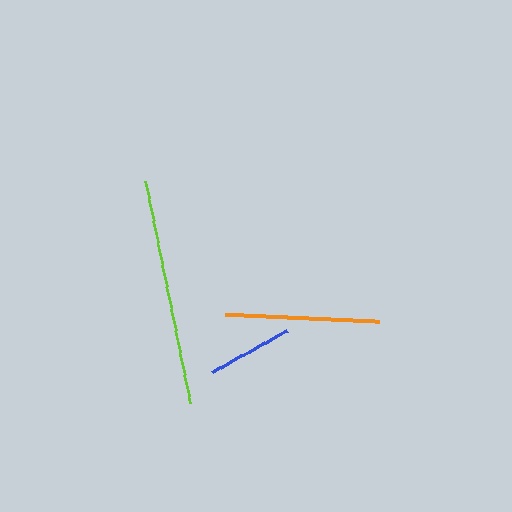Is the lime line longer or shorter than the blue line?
The lime line is longer than the blue line.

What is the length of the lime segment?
The lime segment is approximately 227 pixels long.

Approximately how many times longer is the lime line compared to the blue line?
The lime line is approximately 2.7 times the length of the blue line.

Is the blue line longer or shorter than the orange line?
The orange line is longer than the blue line.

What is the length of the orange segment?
The orange segment is approximately 154 pixels long.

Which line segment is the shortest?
The blue line is the shortest at approximately 85 pixels.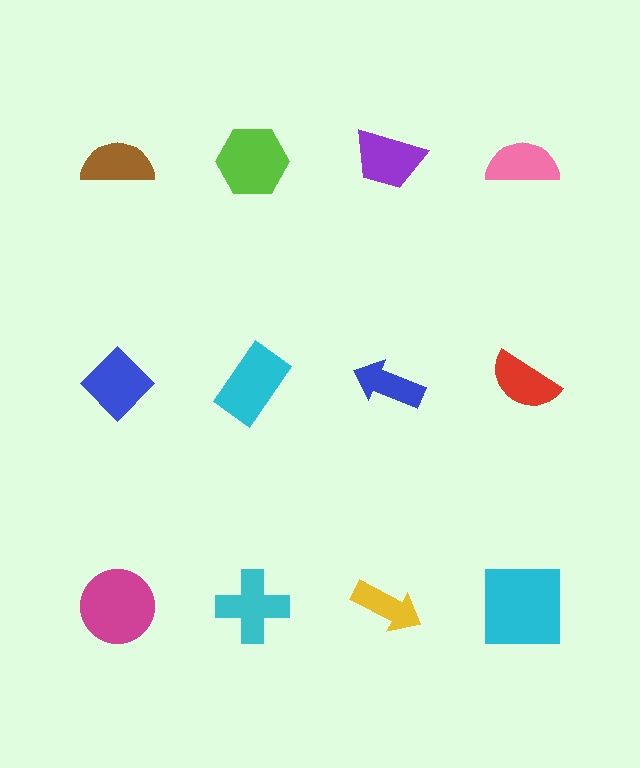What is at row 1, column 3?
A purple trapezoid.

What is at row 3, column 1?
A magenta circle.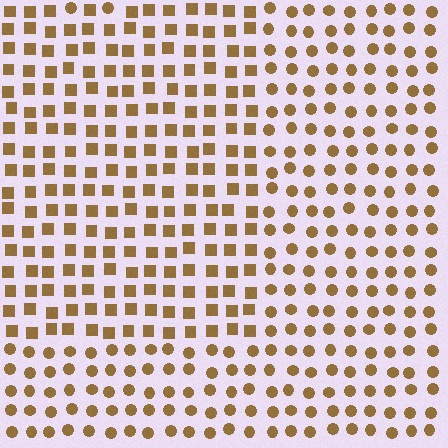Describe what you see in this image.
The image is filled with small brown elements arranged in a uniform grid. A rectangle-shaped region contains squares, while the surrounding area contains circles. The boundary is defined purely by the change in element shape.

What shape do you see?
I see a rectangle.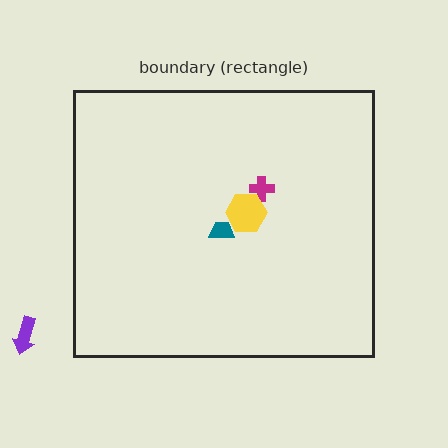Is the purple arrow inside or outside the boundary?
Outside.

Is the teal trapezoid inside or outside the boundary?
Inside.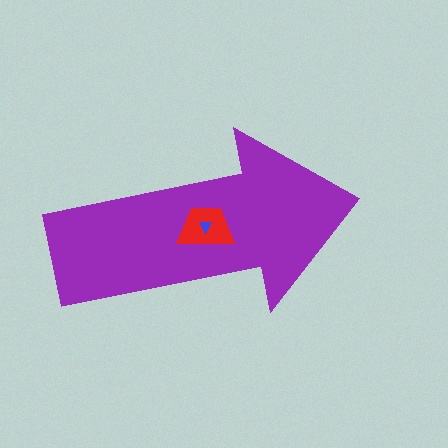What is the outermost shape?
The purple arrow.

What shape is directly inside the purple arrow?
The red trapezoid.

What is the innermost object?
The blue triangle.